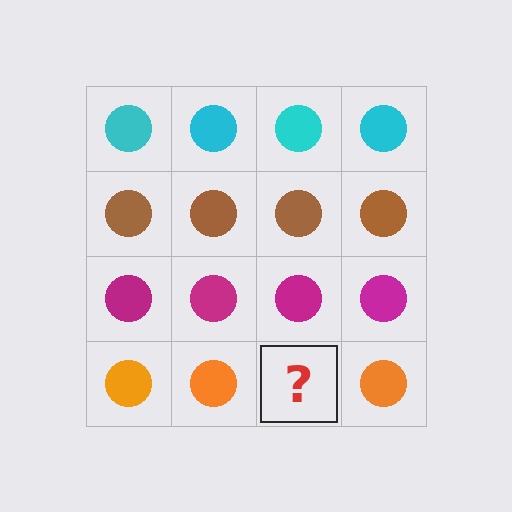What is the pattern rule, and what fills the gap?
The rule is that each row has a consistent color. The gap should be filled with an orange circle.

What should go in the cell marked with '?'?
The missing cell should contain an orange circle.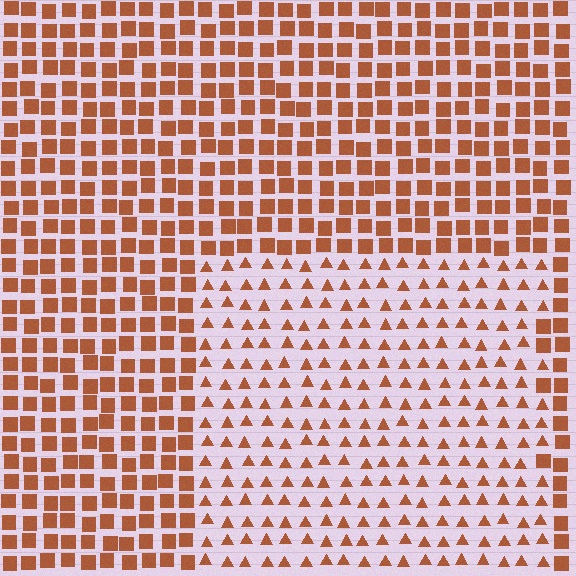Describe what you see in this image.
The image is filled with small brown elements arranged in a uniform grid. A rectangle-shaped region contains triangles, while the surrounding area contains squares. The boundary is defined purely by the change in element shape.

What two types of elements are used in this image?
The image uses triangles inside the rectangle region and squares outside it.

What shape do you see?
I see a rectangle.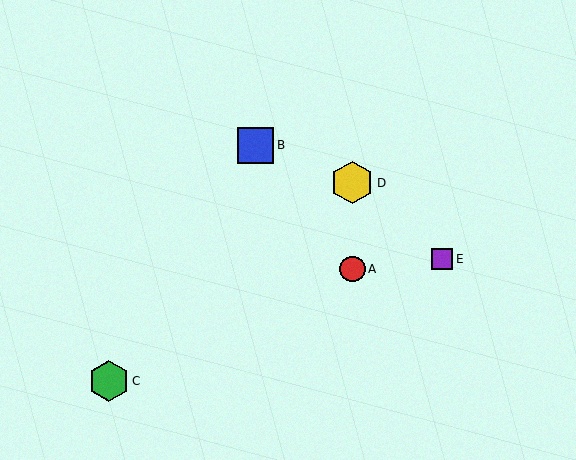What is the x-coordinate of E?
Object E is at x≈442.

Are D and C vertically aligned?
No, D is at x≈352 and C is at x≈109.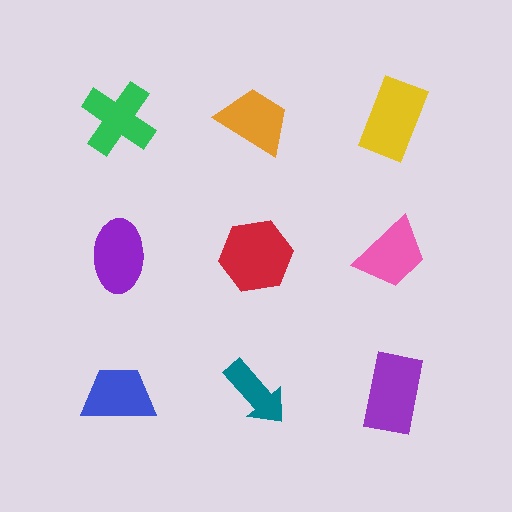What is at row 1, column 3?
A yellow rectangle.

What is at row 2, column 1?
A purple ellipse.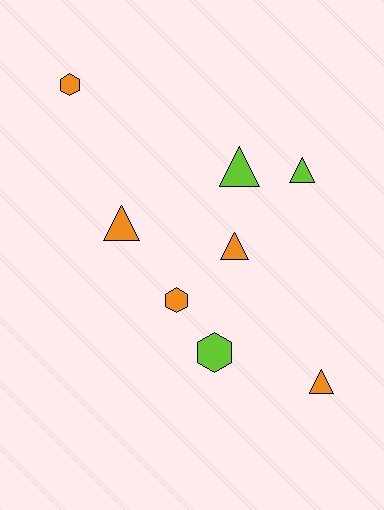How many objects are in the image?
There are 8 objects.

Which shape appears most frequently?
Triangle, with 5 objects.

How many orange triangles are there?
There are 3 orange triangles.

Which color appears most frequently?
Orange, with 5 objects.